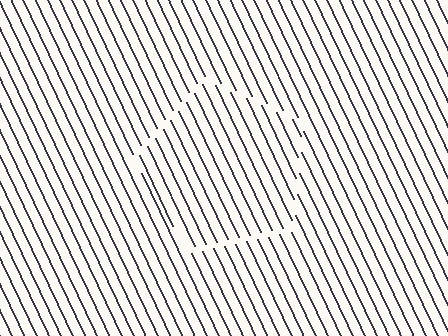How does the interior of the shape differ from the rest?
The interior of the shape contains the same grating, shifted by half a period — the contour is defined by the phase discontinuity where line-ends from the inner and outer gratings abut.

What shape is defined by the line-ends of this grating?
An illusory pentagon. The interior of the shape contains the same grating, shifted by half a period — the contour is defined by the phase discontinuity where line-ends from the inner and outer gratings abut.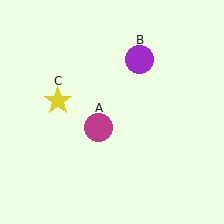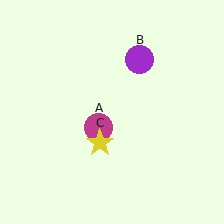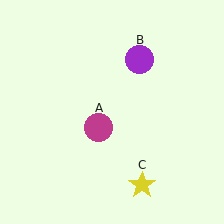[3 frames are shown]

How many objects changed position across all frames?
1 object changed position: yellow star (object C).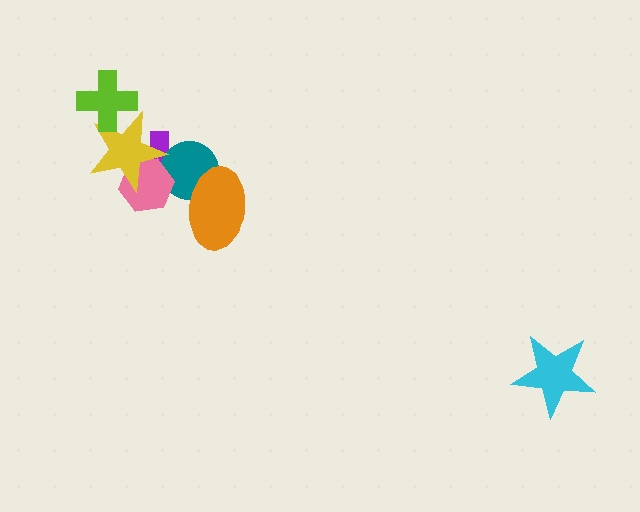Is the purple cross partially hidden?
Yes, it is partially covered by another shape.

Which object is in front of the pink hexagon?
The yellow star is in front of the pink hexagon.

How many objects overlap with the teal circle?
3 objects overlap with the teal circle.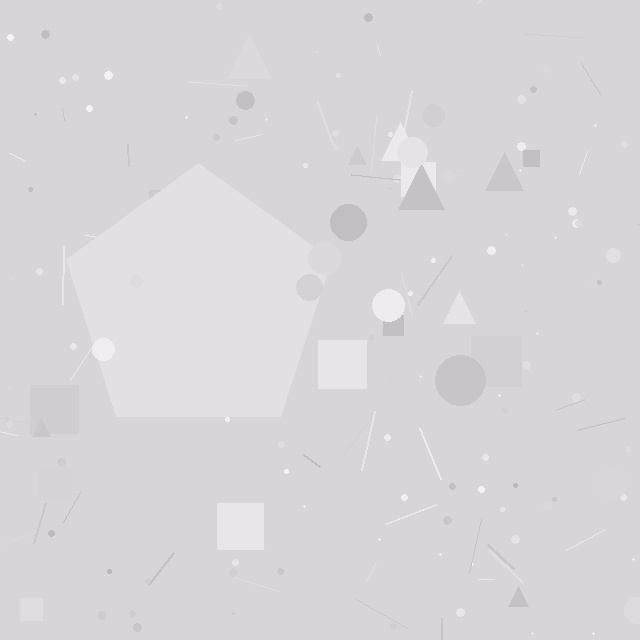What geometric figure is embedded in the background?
A pentagon is embedded in the background.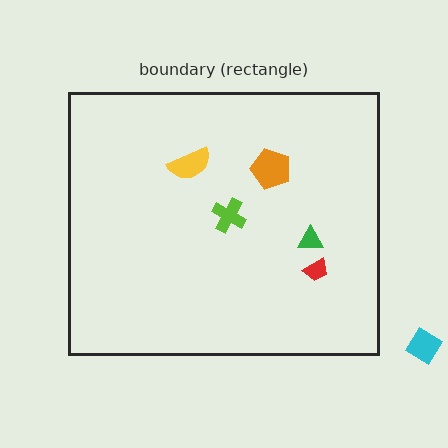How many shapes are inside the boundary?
5 inside, 1 outside.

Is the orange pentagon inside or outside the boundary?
Inside.